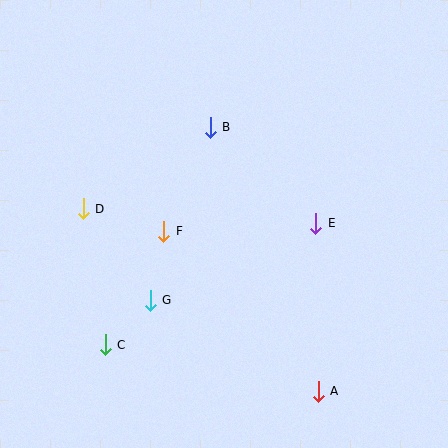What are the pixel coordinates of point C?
Point C is at (105, 345).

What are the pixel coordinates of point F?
Point F is at (164, 231).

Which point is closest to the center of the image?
Point F at (164, 231) is closest to the center.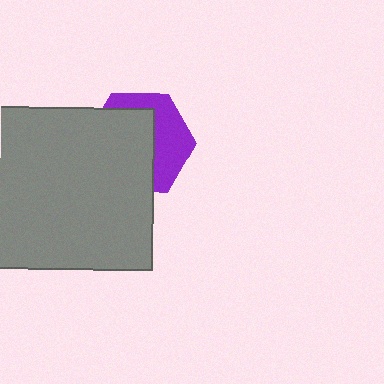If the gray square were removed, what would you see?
You would see the complete purple hexagon.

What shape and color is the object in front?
The object in front is a gray square.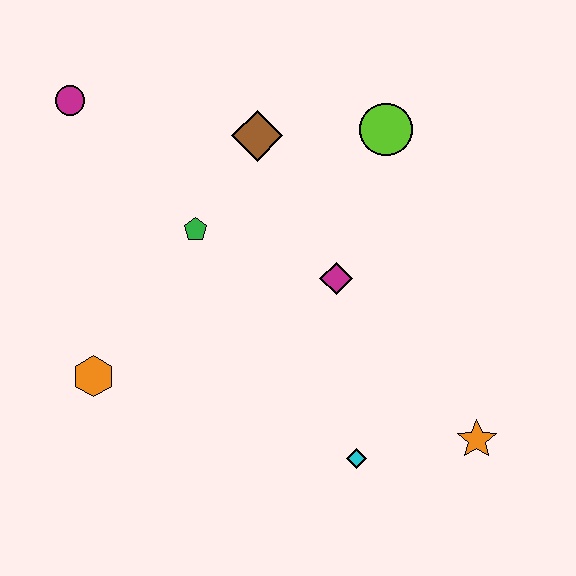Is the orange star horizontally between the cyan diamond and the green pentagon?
No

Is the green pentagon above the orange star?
Yes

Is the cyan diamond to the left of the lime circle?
Yes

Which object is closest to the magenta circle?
The green pentagon is closest to the magenta circle.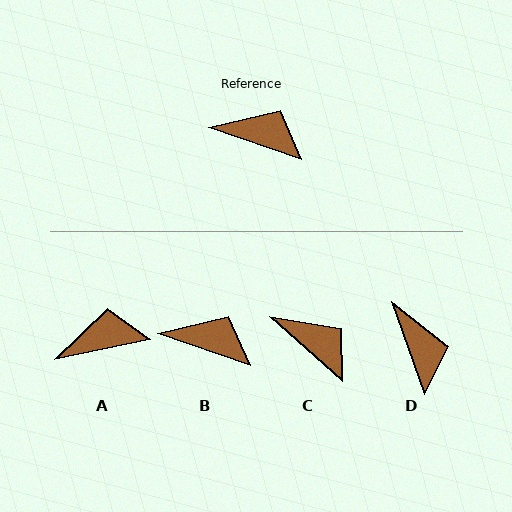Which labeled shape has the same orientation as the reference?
B.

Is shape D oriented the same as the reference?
No, it is off by about 52 degrees.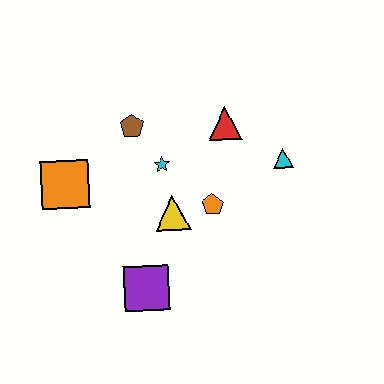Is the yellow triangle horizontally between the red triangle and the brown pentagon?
Yes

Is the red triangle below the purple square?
No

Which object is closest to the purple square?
The yellow triangle is closest to the purple square.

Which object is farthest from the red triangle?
The purple square is farthest from the red triangle.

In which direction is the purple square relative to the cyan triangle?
The purple square is to the left of the cyan triangle.